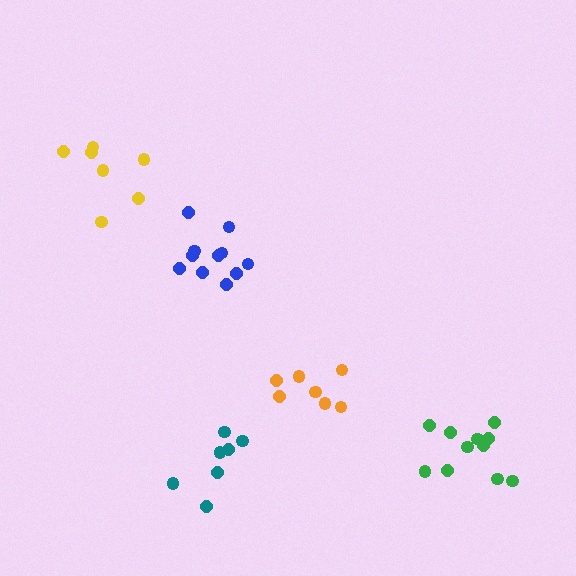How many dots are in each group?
Group 1: 11 dots, Group 2: 7 dots, Group 3: 7 dots, Group 4: 7 dots, Group 5: 11 dots (43 total).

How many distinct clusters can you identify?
There are 5 distinct clusters.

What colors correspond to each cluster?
The clusters are colored: blue, orange, teal, yellow, green.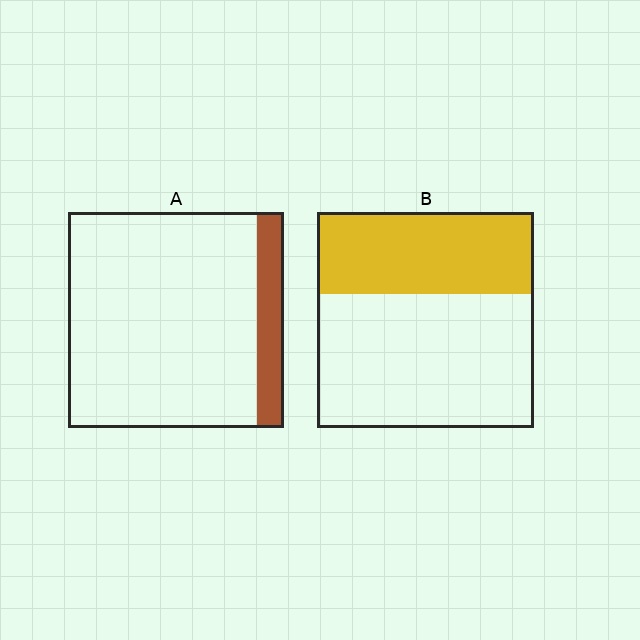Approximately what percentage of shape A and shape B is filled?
A is approximately 10% and B is approximately 40%.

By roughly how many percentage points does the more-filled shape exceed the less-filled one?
By roughly 25 percentage points (B over A).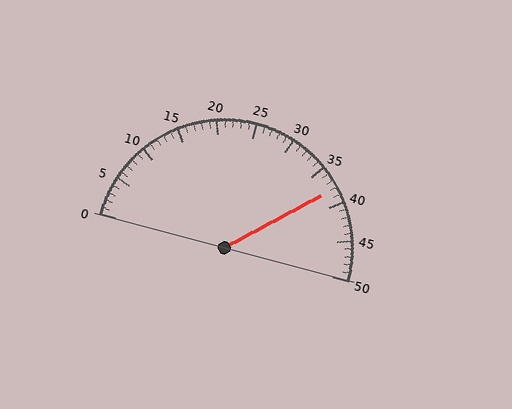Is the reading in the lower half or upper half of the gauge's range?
The reading is in the upper half of the range (0 to 50).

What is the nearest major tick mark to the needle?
The nearest major tick mark is 40.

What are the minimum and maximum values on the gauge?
The gauge ranges from 0 to 50.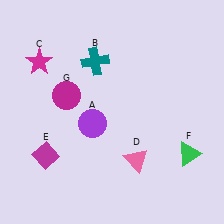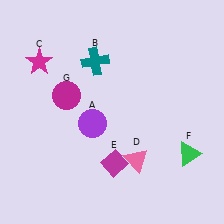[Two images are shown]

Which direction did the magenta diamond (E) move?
The magenta diamond (E) moved right.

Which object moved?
The magenta diamond (E) moved right.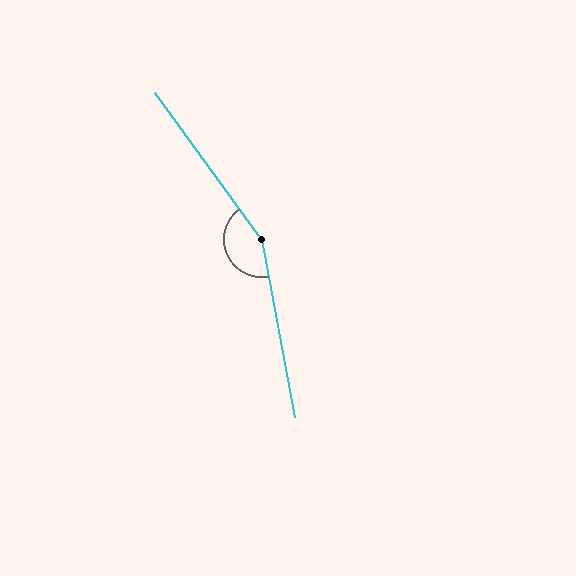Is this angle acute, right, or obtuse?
It is obtuse.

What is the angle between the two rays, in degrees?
Approximately 154 degrees.